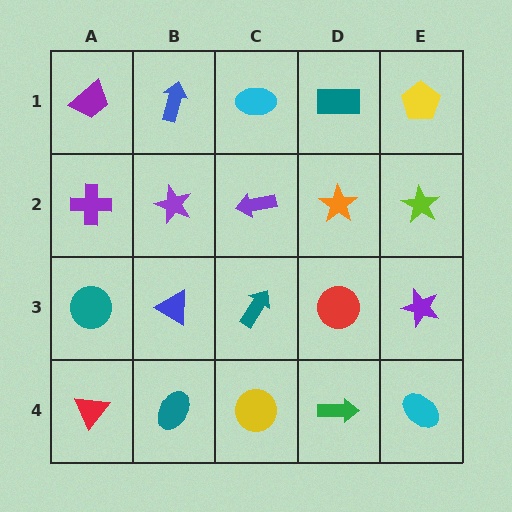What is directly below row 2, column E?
A purple star.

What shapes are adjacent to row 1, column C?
A purple arrow (row 2, column C), a blue arrow (row 1, column B), a teal rectangle (row 1, column D).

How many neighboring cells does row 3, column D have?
4.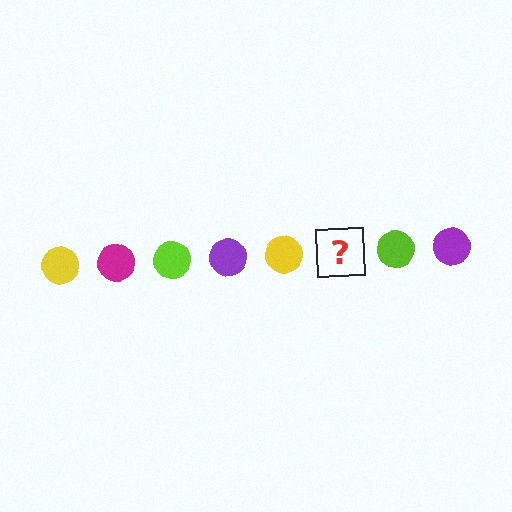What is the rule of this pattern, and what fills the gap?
The rule is that the pattern cycles through yellow, magenta, lime, purple circles. The gap should be filled with a magenta circle.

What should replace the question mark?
The question mark should be replaced with a magenta circle.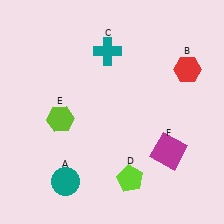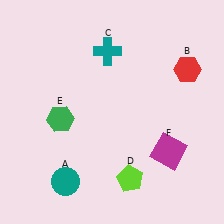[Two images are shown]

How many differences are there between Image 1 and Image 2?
There is 1 difference between the two images.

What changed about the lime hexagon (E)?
In Image 1, E is lime. In Image 2, it changed to green.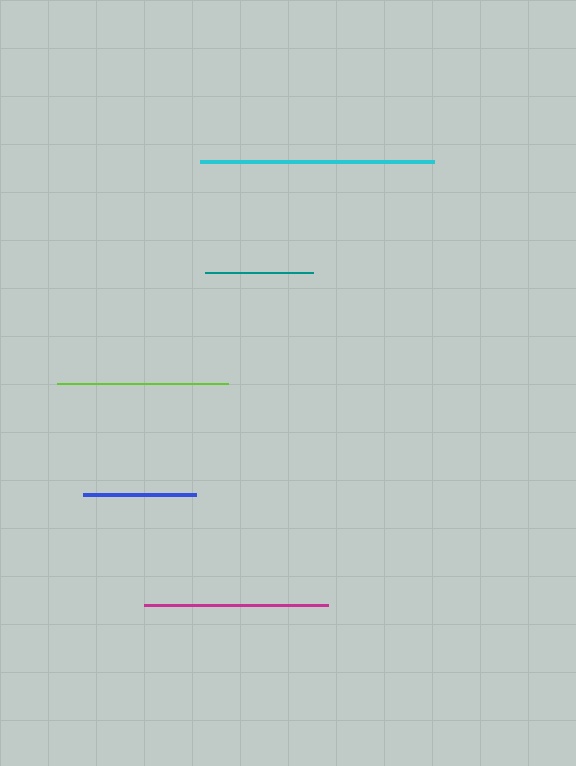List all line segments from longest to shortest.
From longest to shortest: cyan, magenta, lime, blue, teal.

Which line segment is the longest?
The cyan line is the longest at approximately 234 pixels.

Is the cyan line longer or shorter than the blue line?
The cyan line is longer than the blue line.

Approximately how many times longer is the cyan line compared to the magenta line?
The cyan line is approximately 1.3 times the length of the magenta line.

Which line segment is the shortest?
The teal line is the shortest at approximately 108 pixels.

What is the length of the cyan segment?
The cyan segment is approximately 234 pixels long.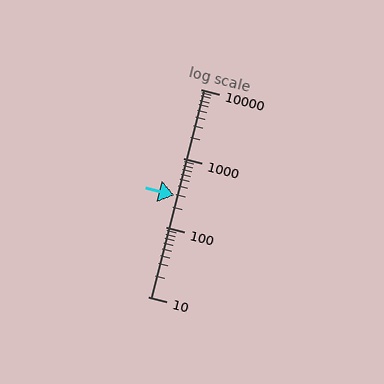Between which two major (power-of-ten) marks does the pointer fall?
The pointer is between 100 and 1000.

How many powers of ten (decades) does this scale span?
The scale spans 3 decades, from 10 to 10000.